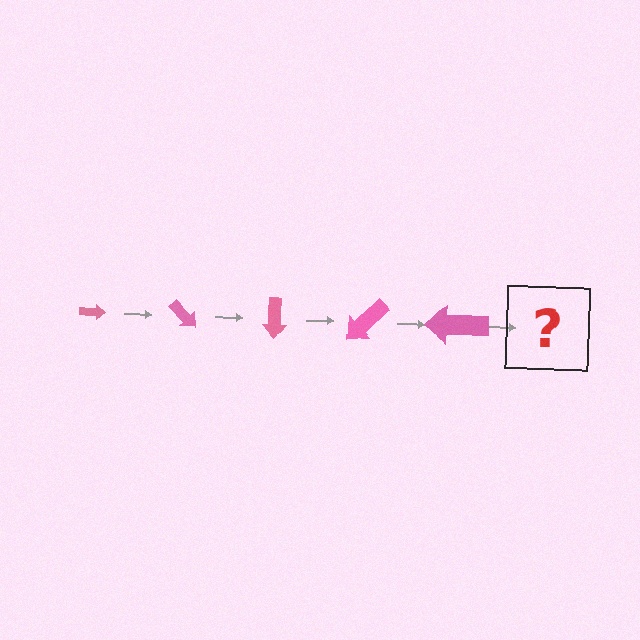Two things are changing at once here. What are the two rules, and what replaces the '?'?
The two rules are that the arrow grows larger each step and it rotates 45 degrees each step. The '?' should be an arrow, larger than the previous one and rotated 225 degrees from the start.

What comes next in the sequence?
The next element should be an arrow, larger than the previous one and rotated 225 degrees from the start.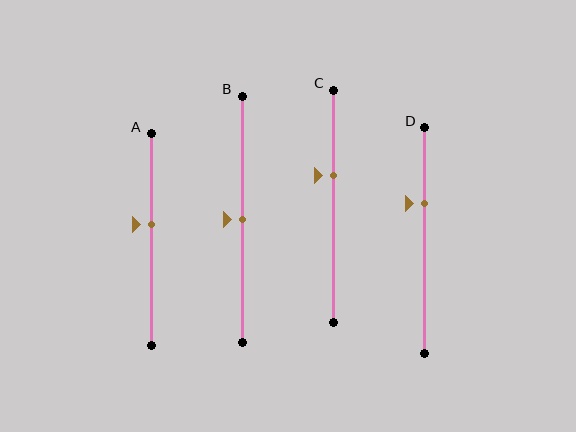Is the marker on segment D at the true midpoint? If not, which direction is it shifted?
No, the marker on segment D is shifted upward by about 17% of the segment length.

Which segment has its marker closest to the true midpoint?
Segment B has its marker closest to the true midpoint.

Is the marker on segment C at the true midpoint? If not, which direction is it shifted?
No, the marker on segment C is shifted upward by about 13% of the segment length.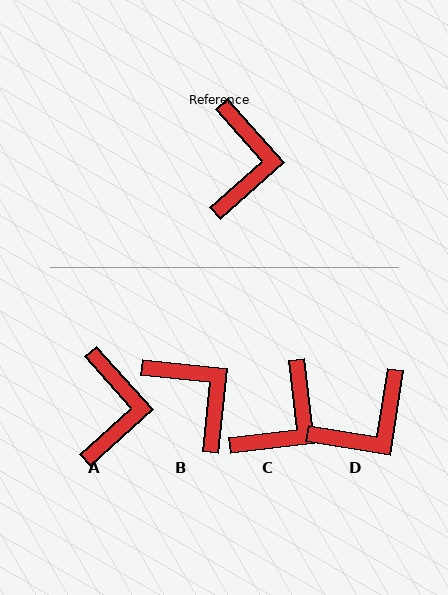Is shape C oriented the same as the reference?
No, it is off by about 35 degrees.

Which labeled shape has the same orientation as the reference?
A.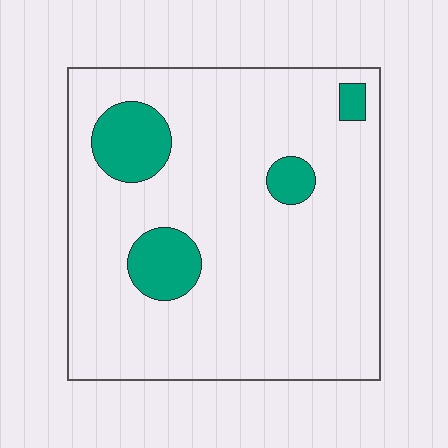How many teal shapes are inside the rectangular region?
4.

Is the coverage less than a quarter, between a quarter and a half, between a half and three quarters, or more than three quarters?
Less than a quarter.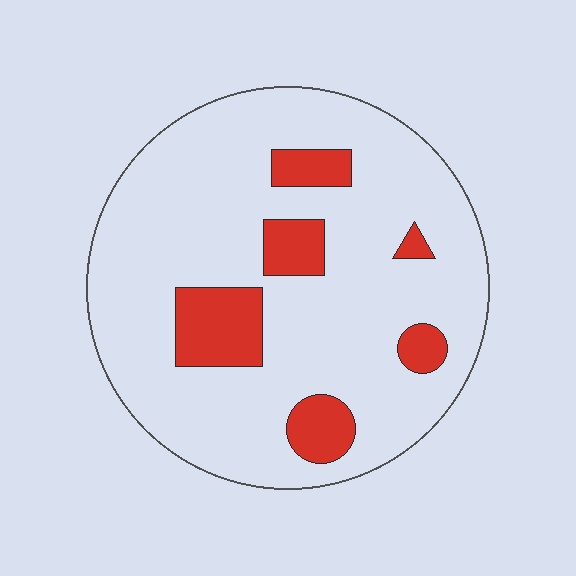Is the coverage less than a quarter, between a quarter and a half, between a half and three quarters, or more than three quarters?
Less than a quarter.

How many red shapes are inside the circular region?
6.